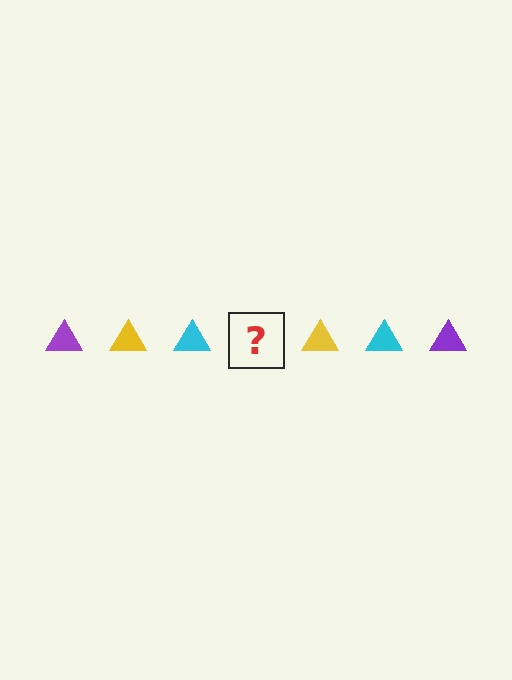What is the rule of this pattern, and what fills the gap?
The rule is that the pattern cycles through purple, yellow, cyan triangles. The gap should be filled with a purple triangle.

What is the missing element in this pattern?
The missing element is a purple triangle.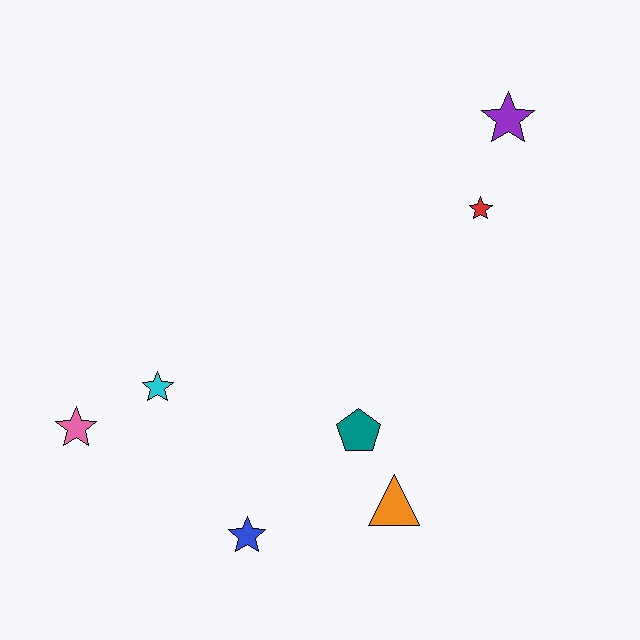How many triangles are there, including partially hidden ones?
There is 1 triangle.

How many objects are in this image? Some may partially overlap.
There are 7 objects.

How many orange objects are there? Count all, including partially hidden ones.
There is 1 orange object.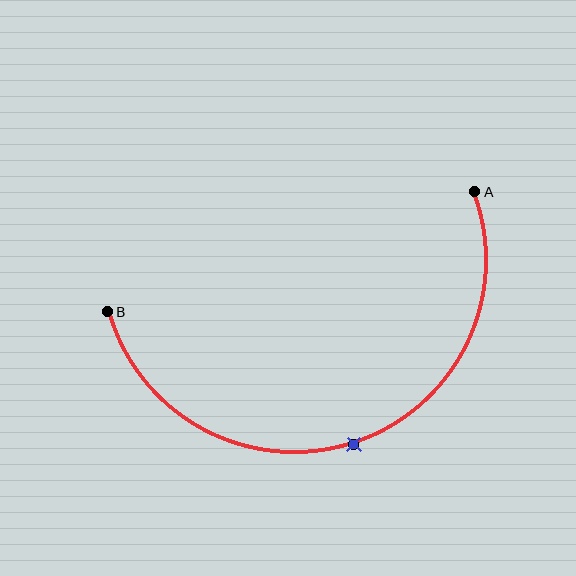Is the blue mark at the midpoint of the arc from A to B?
Yes. The blue mark lies on the arc at equal arc-length from both A and B — it is the arc midpoint.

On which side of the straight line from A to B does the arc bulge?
The arc bulges below the straight line connecting A and B.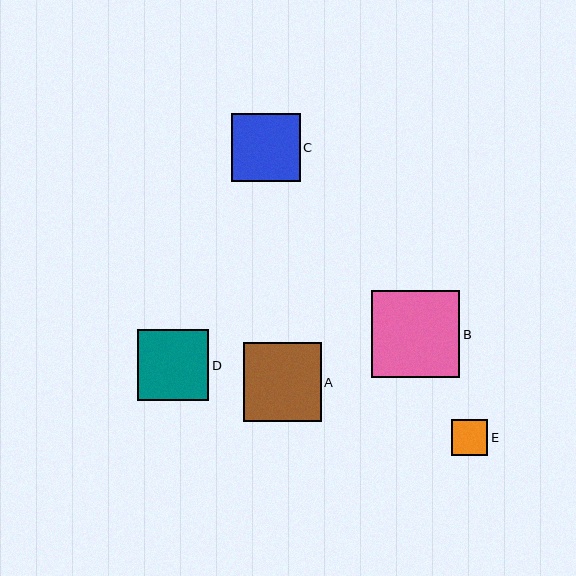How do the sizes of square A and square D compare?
Square A and square D are approximately the same size.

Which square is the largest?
Square B is the largest with a size of approximately 88 pixels.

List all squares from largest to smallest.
From largest to smallest: B, A, D, C, E.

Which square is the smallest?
Square E is the smallest with a size of approximately 36 pixels.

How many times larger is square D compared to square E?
Square D is approximately 2.0 times the size of square E.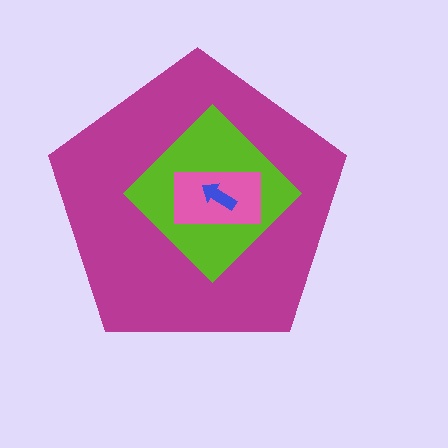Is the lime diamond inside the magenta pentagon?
Yes.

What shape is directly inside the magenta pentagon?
The lime diamond.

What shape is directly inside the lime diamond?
The pink rectangle.